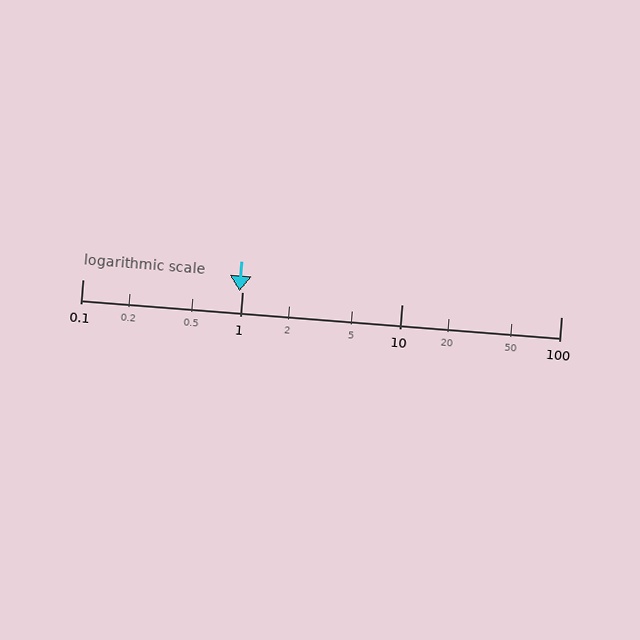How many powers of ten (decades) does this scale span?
The scale spans 3 decades, from 0.1 to 100.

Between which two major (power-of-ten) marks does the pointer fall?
The pointer is between 0.1 and 1.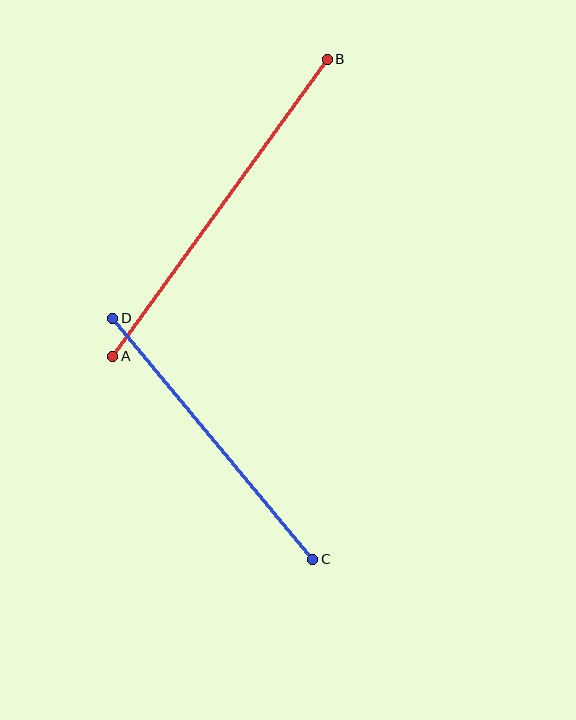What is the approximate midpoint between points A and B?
The midpoint is at approximately (220, 208) pixels.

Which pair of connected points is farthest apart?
Points A and B are farthest apart.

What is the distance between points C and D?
The distance is approximately 313 pixels.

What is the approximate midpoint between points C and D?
The midpoint is at approximately (213, 439) pixels.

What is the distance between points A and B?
The distance is approximately 367 pixels.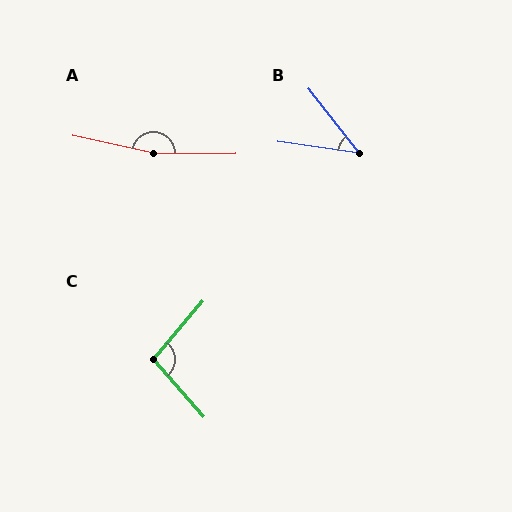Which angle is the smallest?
B, at approximately 44 degrees.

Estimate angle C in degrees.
Approximately 98 degrees.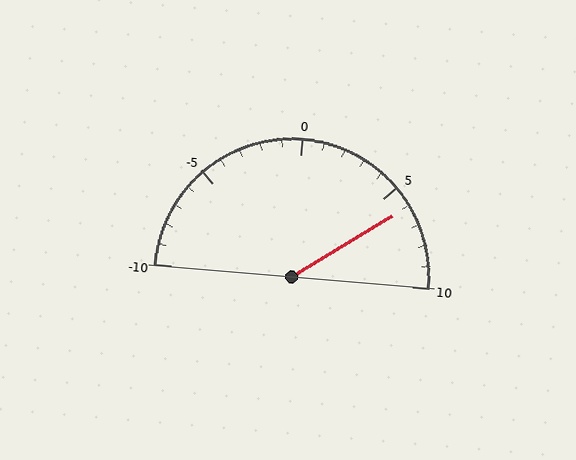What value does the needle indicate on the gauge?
The needle indicates approximately 6.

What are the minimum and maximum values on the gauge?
The gauge ranges from -10 to 10.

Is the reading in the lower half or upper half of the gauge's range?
The reading is in the upper half of the range (-10 to 10).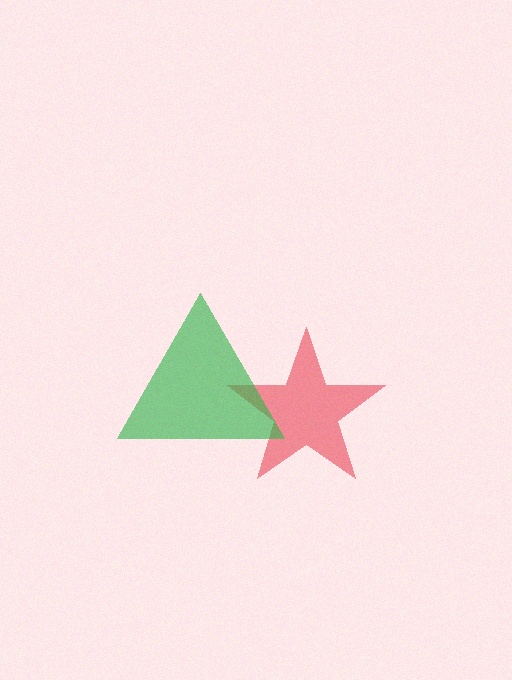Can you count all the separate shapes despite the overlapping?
Yes, there are 2 separate shapes.